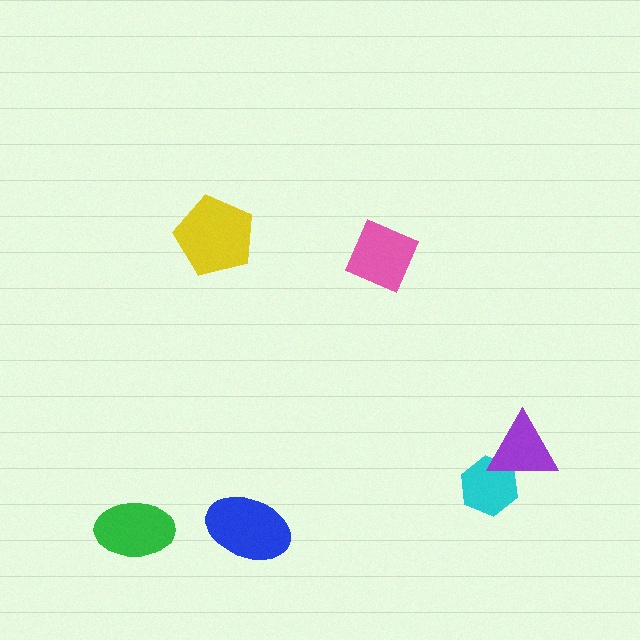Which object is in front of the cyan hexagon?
The purple triangle is in front of the cyan hexagon.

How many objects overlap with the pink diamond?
0 objects overlap with the pink diamond.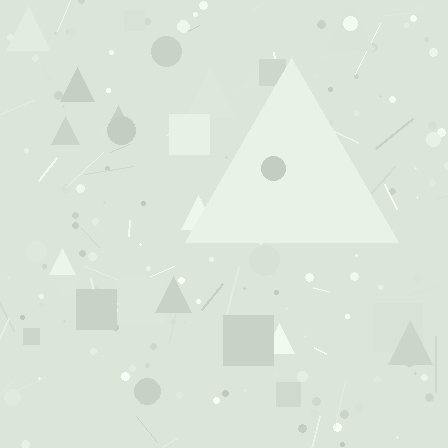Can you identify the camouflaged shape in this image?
The camouflaged shape is a triangle.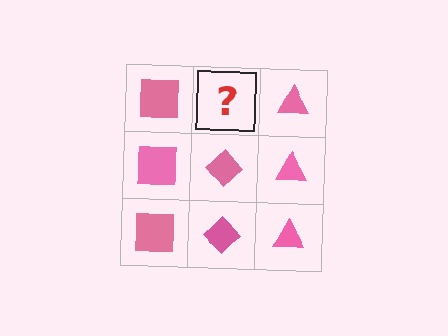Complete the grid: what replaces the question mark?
The question mark should be replaced with a pink diamond.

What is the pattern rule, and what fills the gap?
The rule is that each column has a consistent shape. The gap should be filled with a pink diamond.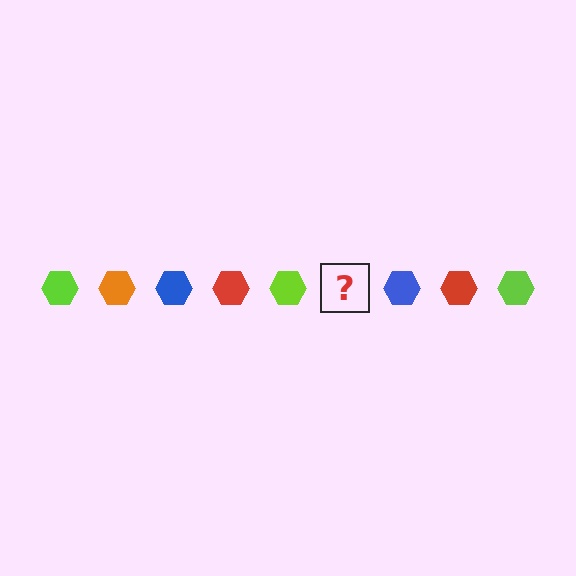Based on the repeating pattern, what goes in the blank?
The blank should be an orange hexagon.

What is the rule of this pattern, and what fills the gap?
The rule is that the pattern cycles through lime, orange, blue, red hexagons. The gap should be filled with an orange hexagon.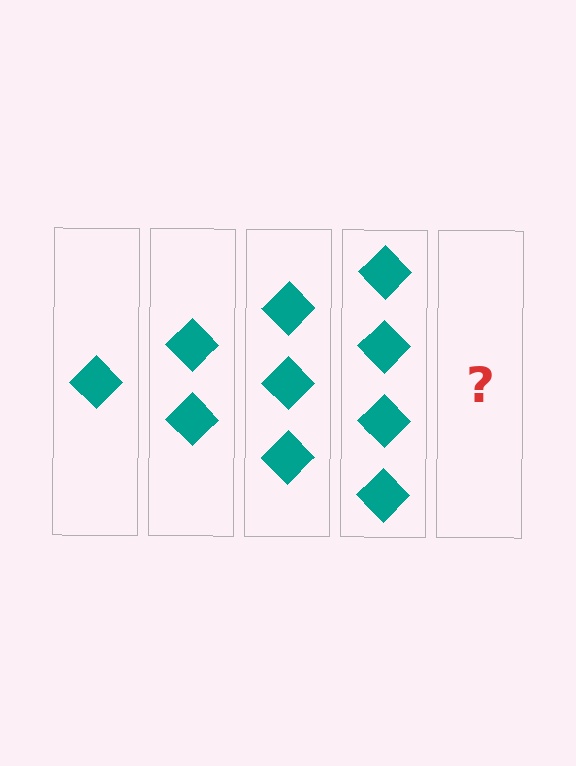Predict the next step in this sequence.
The next step is 5 diamonds.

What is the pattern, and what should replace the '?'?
The pattern is that each step adds one more diamond. The '?' should be 5 diamonds.